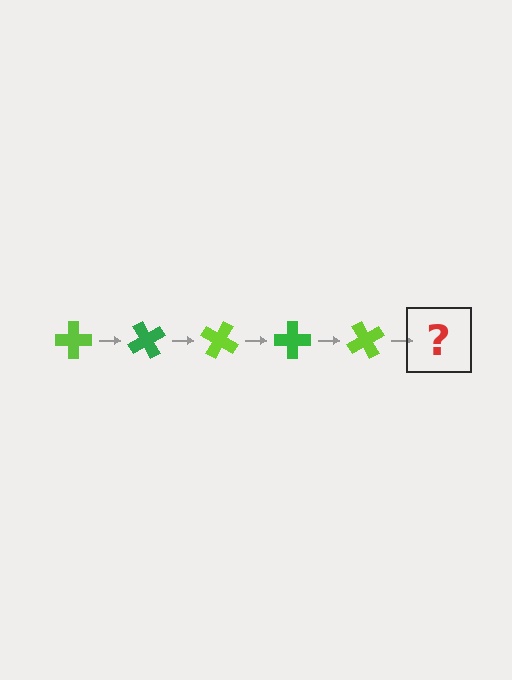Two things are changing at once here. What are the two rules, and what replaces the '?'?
The two rules are that it rotates 60 degrees each step and the color cycles through lime and green. The '?' should be a green cross, rotated 300 degrees from the start.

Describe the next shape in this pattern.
It should be a green cross, rotated 300 degrees from the start.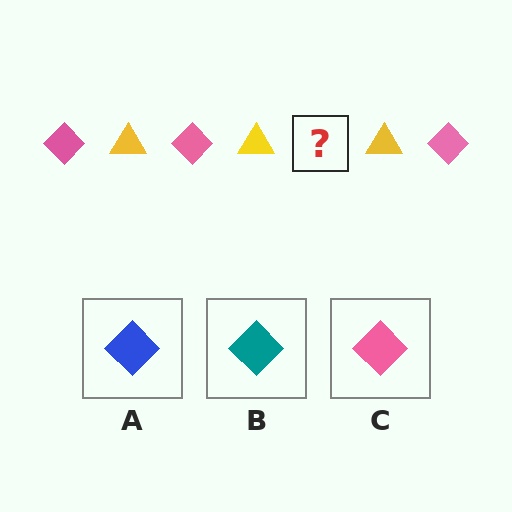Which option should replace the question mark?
Option C.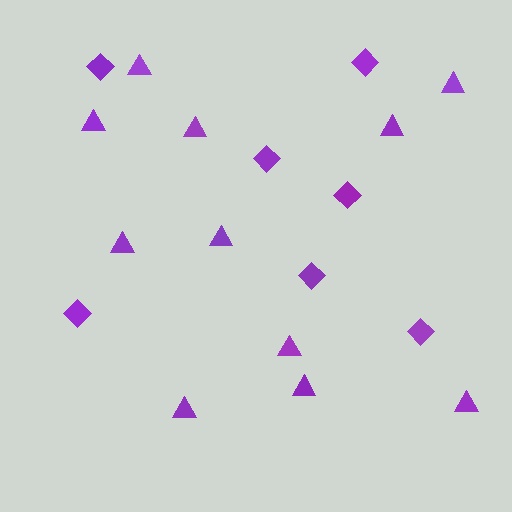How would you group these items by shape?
There are 2 groups: one group of triangles (11) and one group of diamonds (7).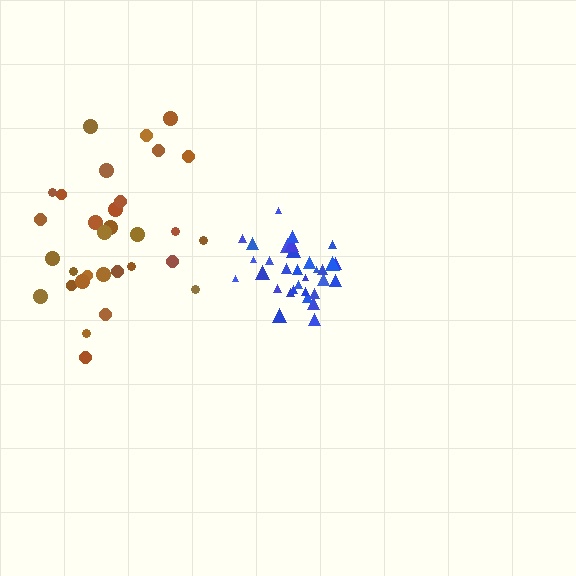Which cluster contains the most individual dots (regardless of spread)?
Blue (32).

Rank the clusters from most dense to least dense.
blue, brown.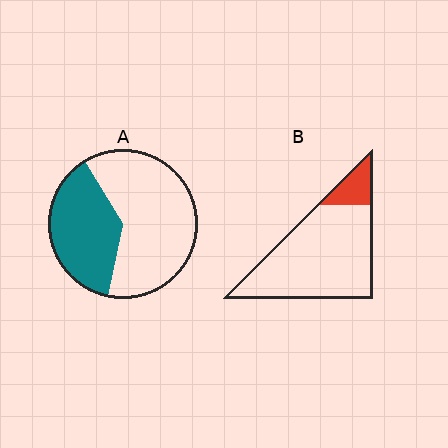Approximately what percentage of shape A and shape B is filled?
A is approximately 40% and B is approximately 15%.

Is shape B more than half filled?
No.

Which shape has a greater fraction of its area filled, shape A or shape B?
Shape A.